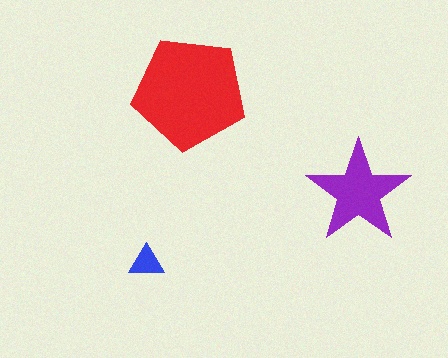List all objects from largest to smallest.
The red pentagon, the purple star, the blue triangle.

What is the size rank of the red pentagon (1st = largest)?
1st.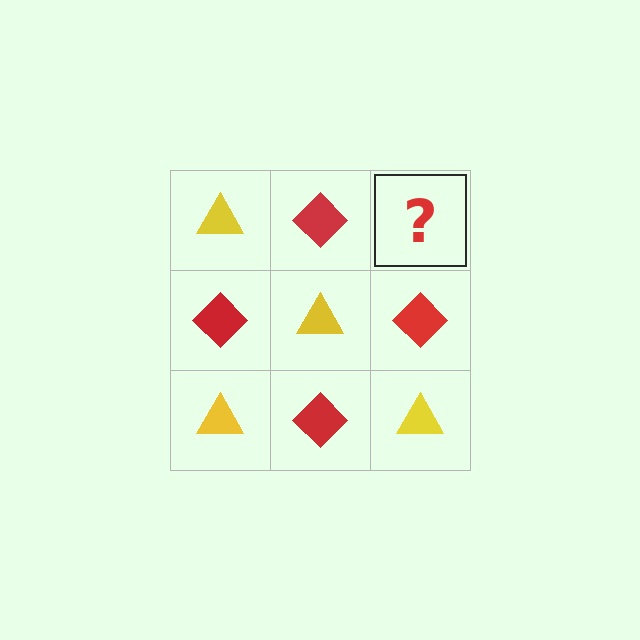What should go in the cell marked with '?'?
The missing cell should contain a yellow triangle.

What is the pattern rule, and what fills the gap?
The rule is that it alternates yellow triangle and red diamond in a checkerboard pattern. The gap should be filled with a yellow triangle.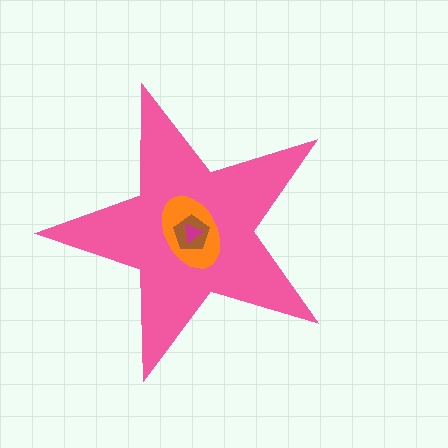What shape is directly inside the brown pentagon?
The magenta triangle.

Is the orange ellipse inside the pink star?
Yes.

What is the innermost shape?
The magenta triangle.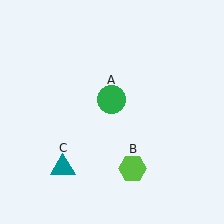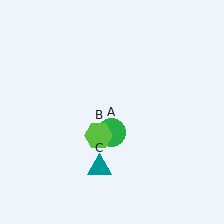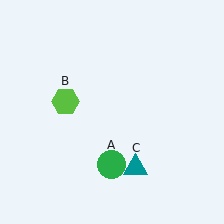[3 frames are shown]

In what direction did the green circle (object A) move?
The green circle (object A) moved down.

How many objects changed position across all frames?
3 objects changed position: green circle (object A), lime hexagon (object B), teal triangle (object C).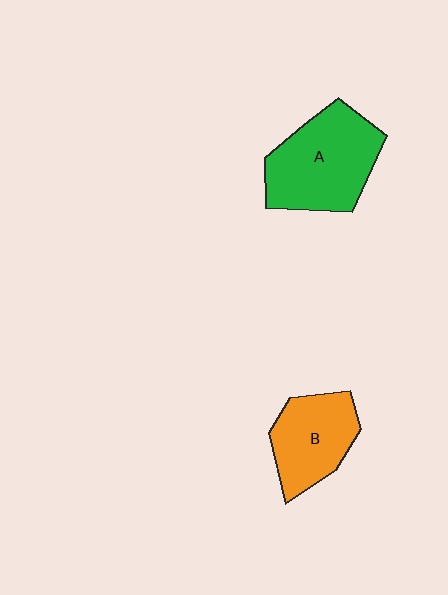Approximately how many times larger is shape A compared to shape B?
Approximately 1.4 times.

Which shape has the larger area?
Shape A (green).